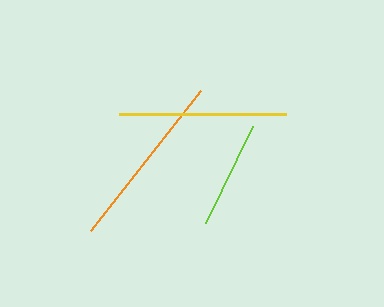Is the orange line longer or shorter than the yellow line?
The orange line is longer than the yellow line.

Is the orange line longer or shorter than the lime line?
The orange line is longer than the lime line.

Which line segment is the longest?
The orange line is the longest at approximately 178 pixels.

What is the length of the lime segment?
The lime segment is approximately 108 pixels long.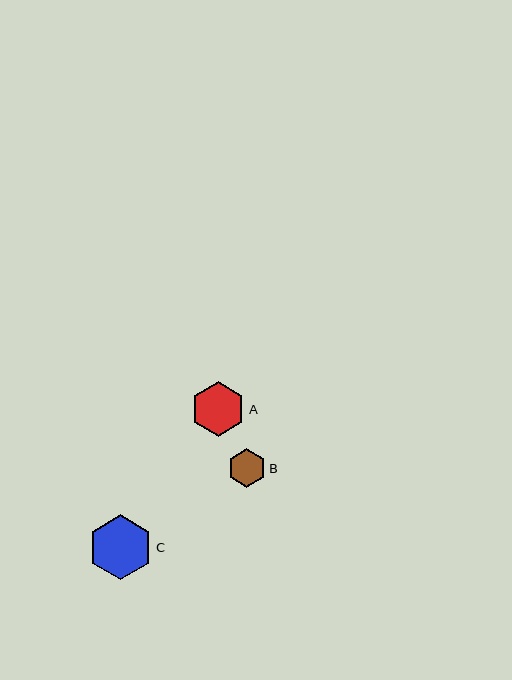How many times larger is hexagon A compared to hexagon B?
Hexagon A is approximately 1.4 times the size of hexagon B.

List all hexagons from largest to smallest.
From largest to smallest: C, A, B.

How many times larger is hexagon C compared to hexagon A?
Hexagon C is approximately 1.2 times the size of hexagon A.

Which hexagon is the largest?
Hexagon C is the largest with a size of approximately 65 pixels.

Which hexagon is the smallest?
Hexagon B is the smallest with a size of approximately 38 pixels.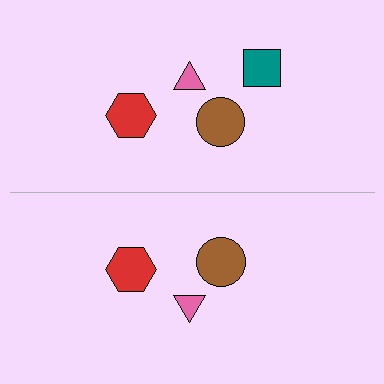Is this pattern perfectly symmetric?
No, the pattern is not perfectly symmetric. A teal square is missing from the bottom side.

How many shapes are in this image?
There are 7 shapes in this image.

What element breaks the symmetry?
A teal square is missing from the bottom side.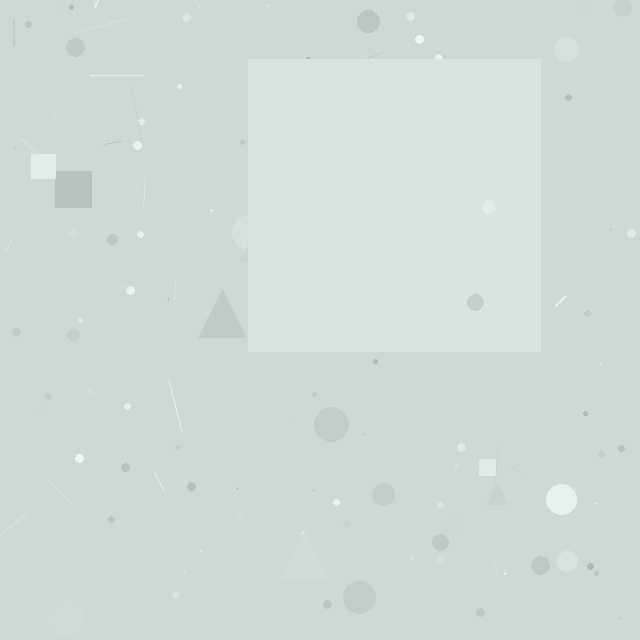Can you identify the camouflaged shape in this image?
The camouflaged shape is a square.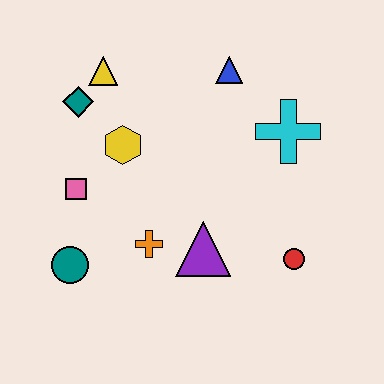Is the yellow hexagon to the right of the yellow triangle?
Yes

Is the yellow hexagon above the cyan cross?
No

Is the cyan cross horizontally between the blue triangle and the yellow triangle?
No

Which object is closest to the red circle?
The purple triangle is closest to the red circle.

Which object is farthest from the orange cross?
The blue triangle is farthest from the orange cross.